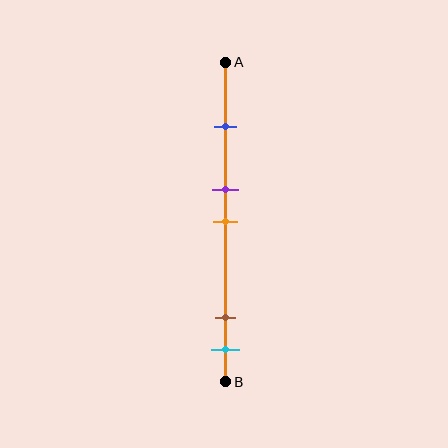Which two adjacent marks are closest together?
The purple and orange marks are the closest adjacent pair.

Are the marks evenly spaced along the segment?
No, the marks are not evenly spaced.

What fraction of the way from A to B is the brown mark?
The brown mark is approximately 80% (0.8) of the way from A to B.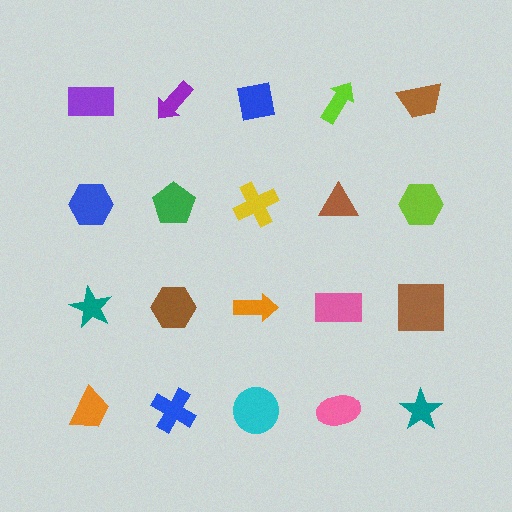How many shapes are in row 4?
5 shapes.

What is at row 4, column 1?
An orange trapezoid.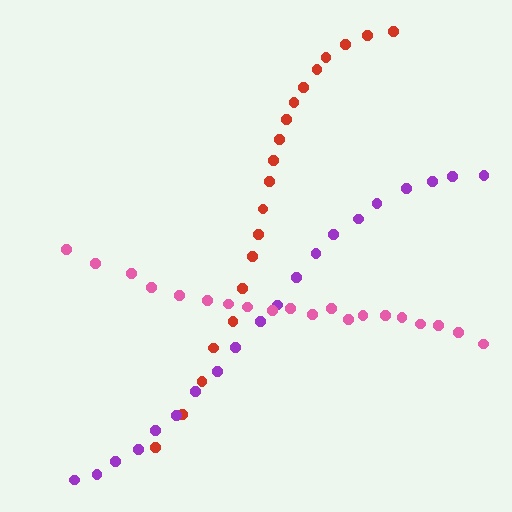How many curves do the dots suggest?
There are 3 distinct paths.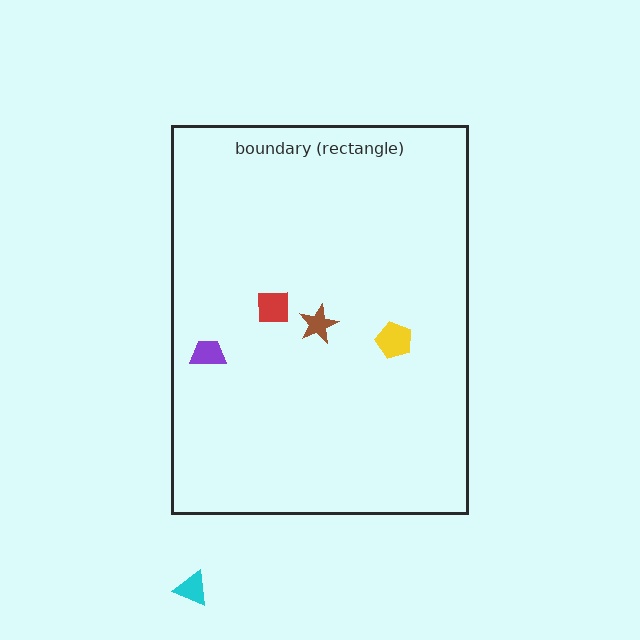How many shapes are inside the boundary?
4 inside, 1 outside.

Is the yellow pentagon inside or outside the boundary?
Inside.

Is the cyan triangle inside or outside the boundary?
Outside.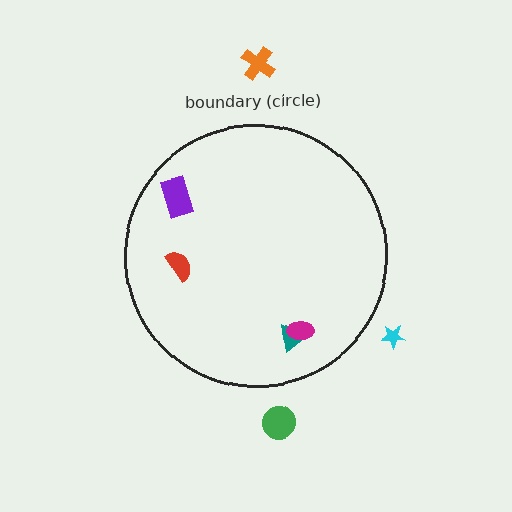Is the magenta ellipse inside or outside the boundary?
Inside.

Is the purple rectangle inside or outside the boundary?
Inside.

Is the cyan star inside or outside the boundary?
Outside.